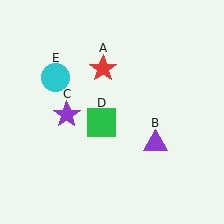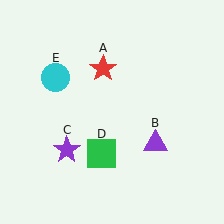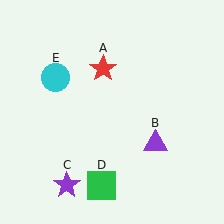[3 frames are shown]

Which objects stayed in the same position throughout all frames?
Red star (object A) and purple triangle (object B) and cyan circle (object E) remained stationary.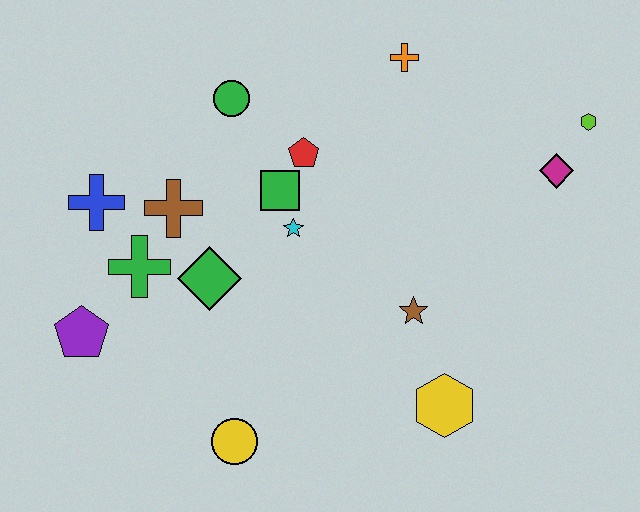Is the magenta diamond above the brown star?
Yes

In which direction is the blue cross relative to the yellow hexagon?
The blue cross is to the left of the yellow hexagon.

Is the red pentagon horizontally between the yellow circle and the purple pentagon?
No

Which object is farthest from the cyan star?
The lime hexagon is farthest from the cyan star.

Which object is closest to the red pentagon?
The green square is closest to the red pentagon.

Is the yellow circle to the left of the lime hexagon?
Yes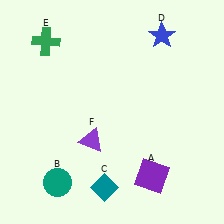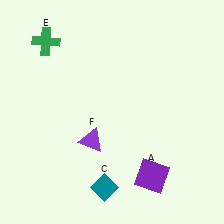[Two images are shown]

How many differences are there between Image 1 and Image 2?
There are 2 differences between the two images.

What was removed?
The teal circle (B), the blue star (D) were removed in Image 2.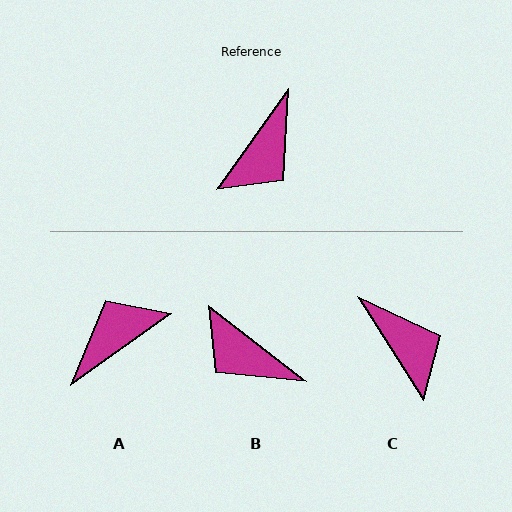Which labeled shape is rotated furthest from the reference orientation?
A, about 161 degrees away.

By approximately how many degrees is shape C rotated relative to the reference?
Approximately 68 degrees counter-clockwise.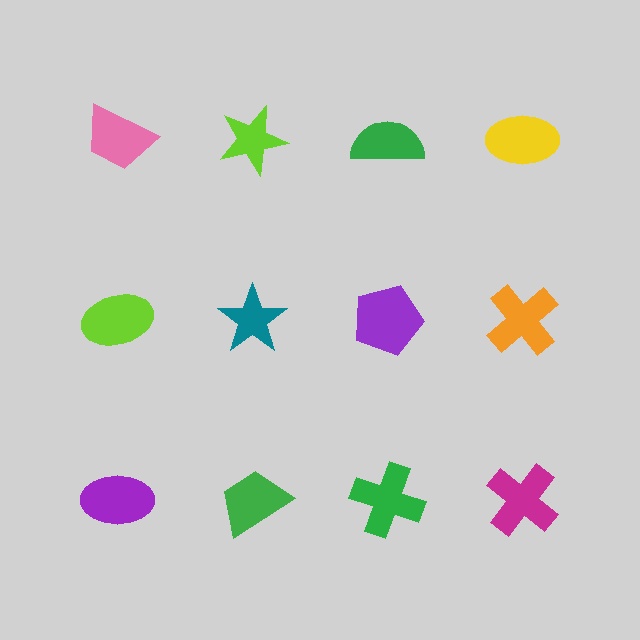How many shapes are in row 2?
4 shapes.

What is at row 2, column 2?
A teal star.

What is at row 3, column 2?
A green trapezoid.